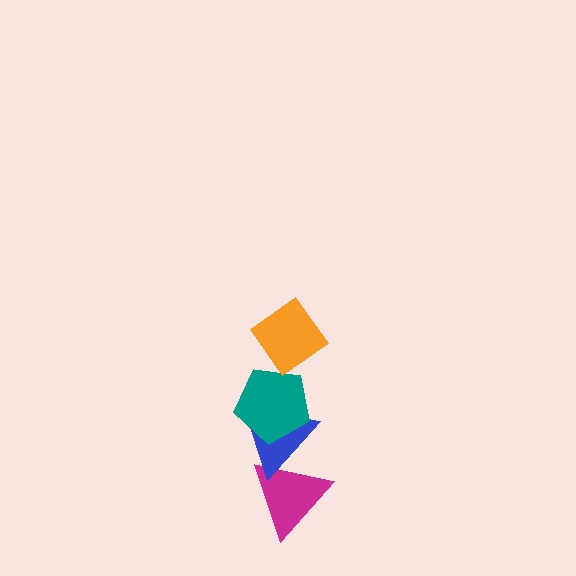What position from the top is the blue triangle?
The blue triangle is 3rd from the top.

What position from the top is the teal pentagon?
The teal pentagon is 2nd from the top.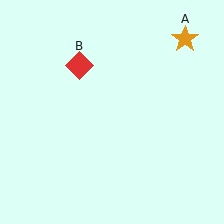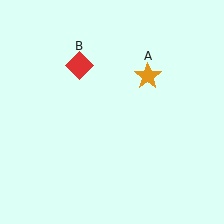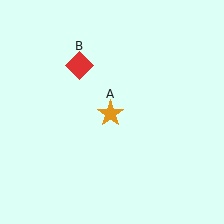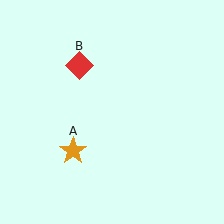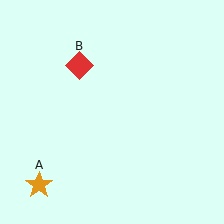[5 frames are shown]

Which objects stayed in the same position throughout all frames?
Red diamond (object B) remained stationary.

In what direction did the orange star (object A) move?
The orange star (object A) moved down and to the left.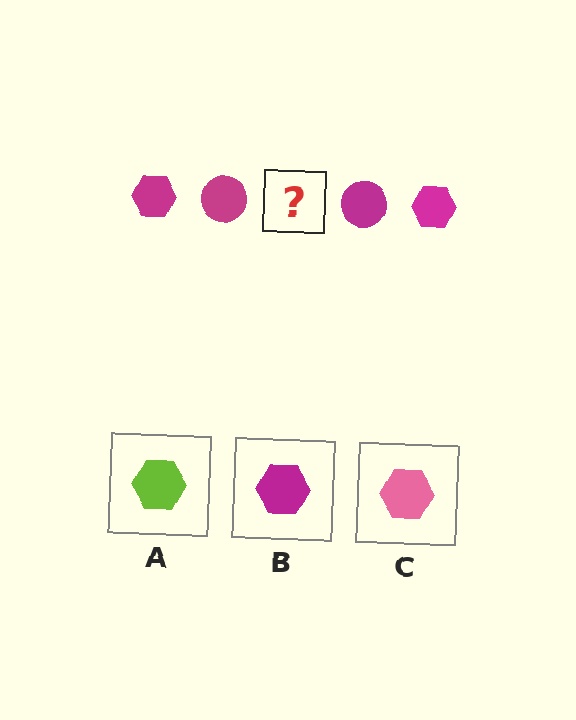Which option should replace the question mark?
Option B.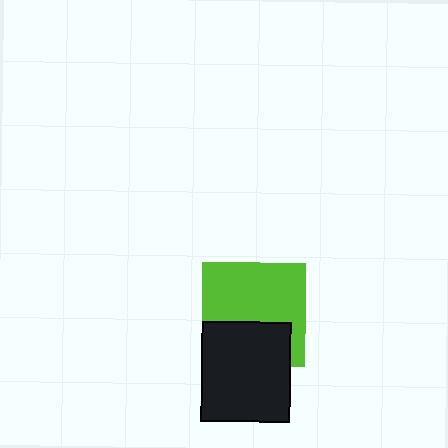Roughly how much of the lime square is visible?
About half of it is visible (roughly 63%).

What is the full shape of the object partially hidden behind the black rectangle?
The partially hidden object is a lime square.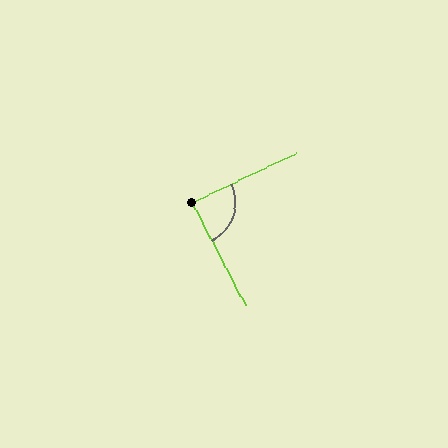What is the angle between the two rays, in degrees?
Approximately 88 degrees.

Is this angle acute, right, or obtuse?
It is approximately a right angle.